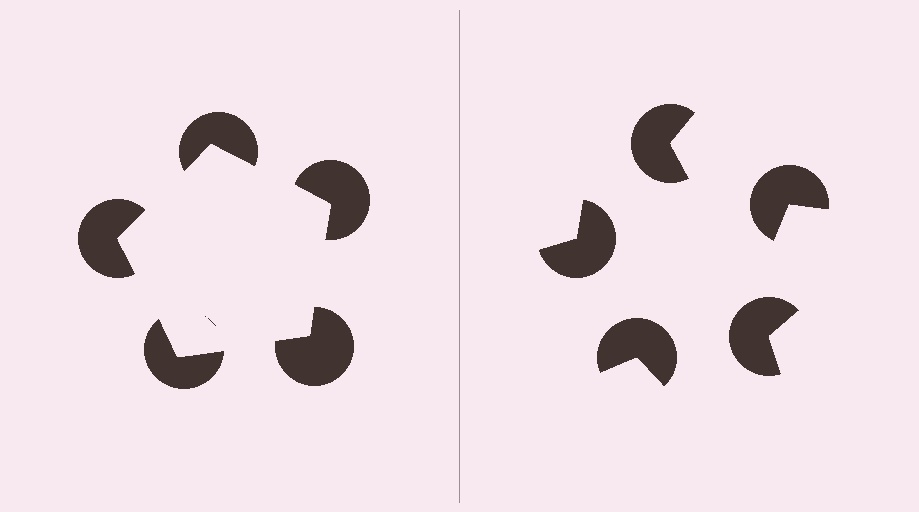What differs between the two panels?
The pac-man discs are positioned identically on both sides; only the wedge orientations differ. On the left they align to a pentagon; on the right they are misaligned.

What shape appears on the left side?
An illusory pentagon.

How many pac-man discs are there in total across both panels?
10 — 5 on each side.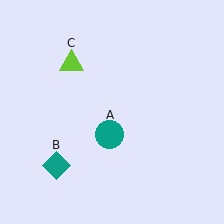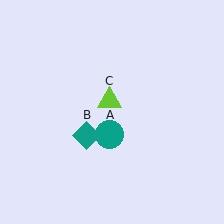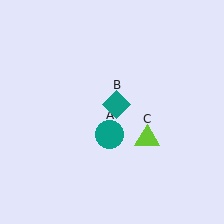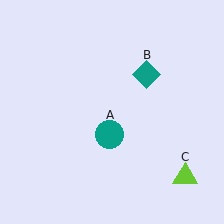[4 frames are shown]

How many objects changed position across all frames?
2 objects changed position: teal diamond (object B), lime triangle (object C).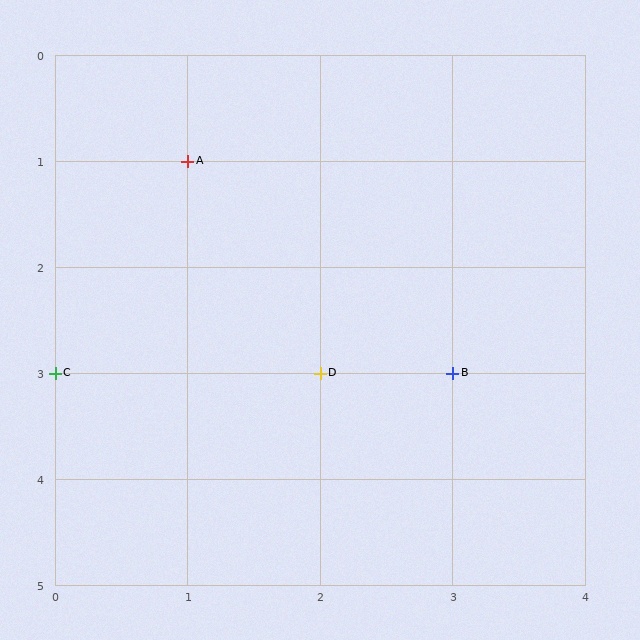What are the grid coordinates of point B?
Point B is at grid coordinates (3, 3).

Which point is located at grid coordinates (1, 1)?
Point A is at (1, 1).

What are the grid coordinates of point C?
Point C is at grid coordinates (0, 3).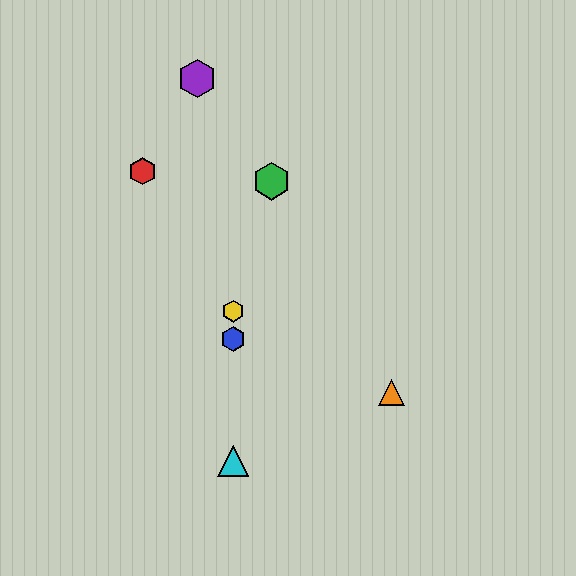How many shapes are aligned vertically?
3 shapes (the blue hexagon, the yellow hexagon, the cyan triangle) are aligned vertically.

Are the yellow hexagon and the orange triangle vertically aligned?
No, the yellow hexagon is at x≈233 and the orange triangle is at x≈392.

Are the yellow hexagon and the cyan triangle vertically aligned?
Yes, both are at x≈233.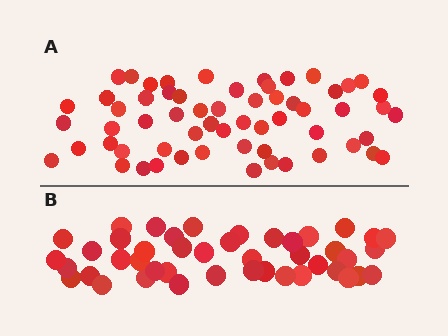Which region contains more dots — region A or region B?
Region A (the top region) has more dots.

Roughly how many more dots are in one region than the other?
Region A has approximately 15 more dots than region B.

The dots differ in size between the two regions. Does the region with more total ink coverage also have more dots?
No. Region B has more total ink coverage because its dots are larger, but region A actually contains more individual dots. Total area can be misleading — the number of items is what matters here.